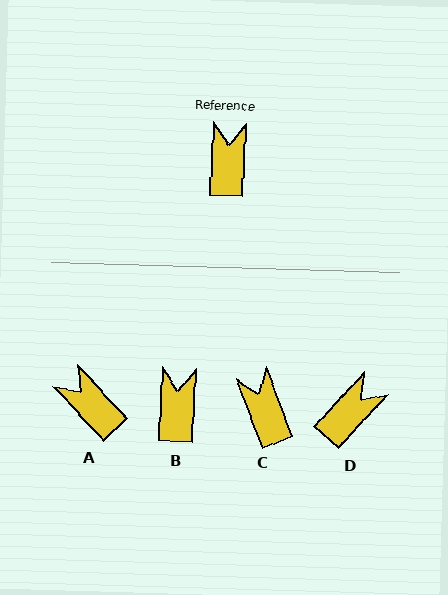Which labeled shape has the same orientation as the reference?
B.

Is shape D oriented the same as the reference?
No, it is off by about 40 degrees.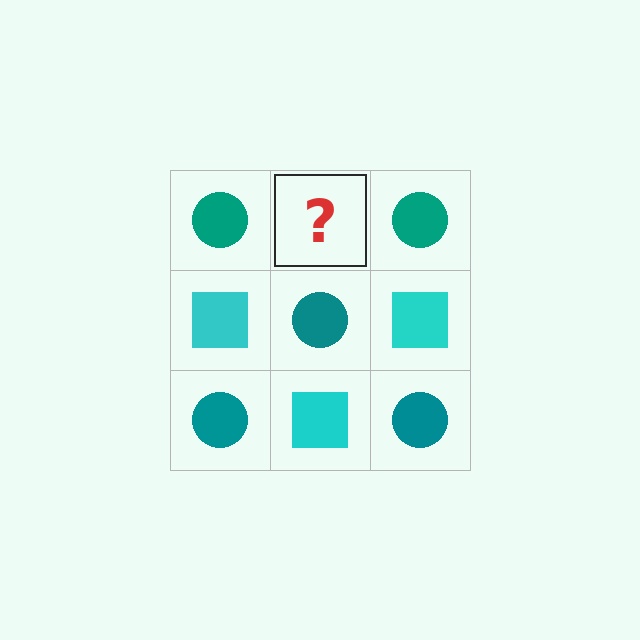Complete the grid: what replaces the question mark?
The question mark should be replaced with a cyan square.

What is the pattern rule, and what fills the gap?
The rule is that it alternates teal circle and cyan square in a checkerboard pattern. The gap should be filled with a cyan square.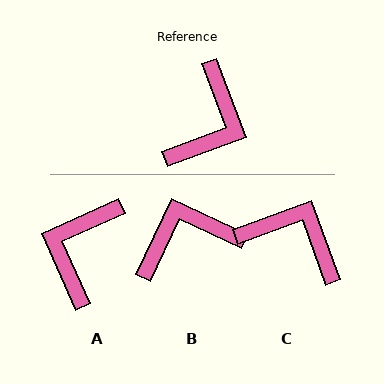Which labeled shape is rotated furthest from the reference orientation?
A, about 176 degrees away.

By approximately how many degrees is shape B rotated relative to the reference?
Approximately 134 degrees counter-clockwise.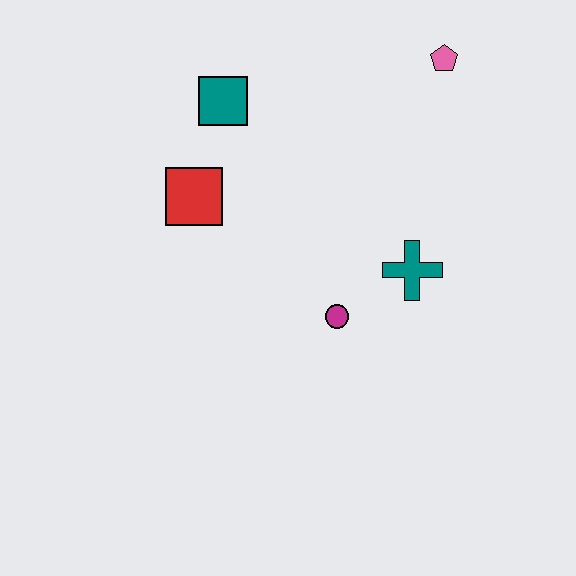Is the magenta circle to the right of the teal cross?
No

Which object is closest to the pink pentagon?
The teal cross is closest to the pink pentagon.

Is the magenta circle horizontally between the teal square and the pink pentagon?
Yes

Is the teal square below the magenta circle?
No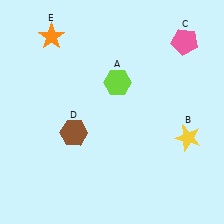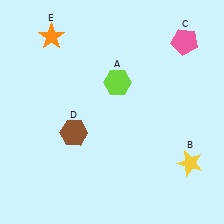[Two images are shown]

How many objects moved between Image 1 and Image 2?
1 object moved between the two images.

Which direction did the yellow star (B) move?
The yellow star (B) moved down.